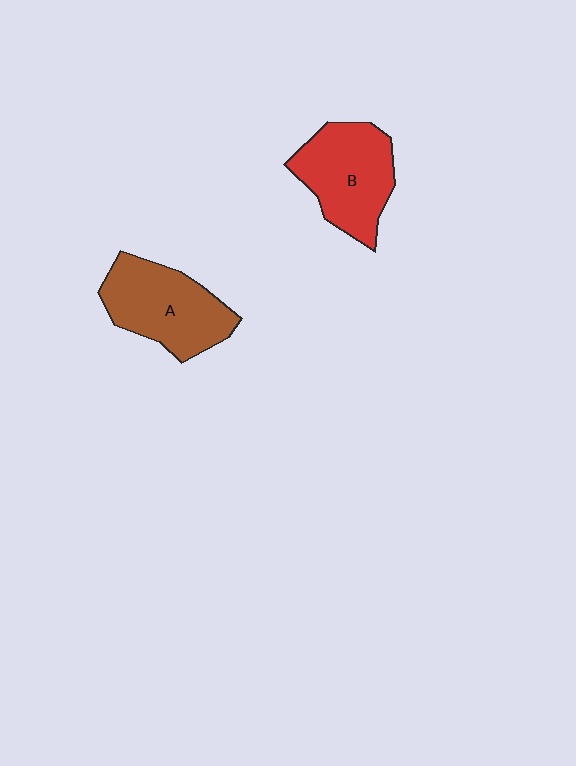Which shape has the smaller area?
Shape B (red).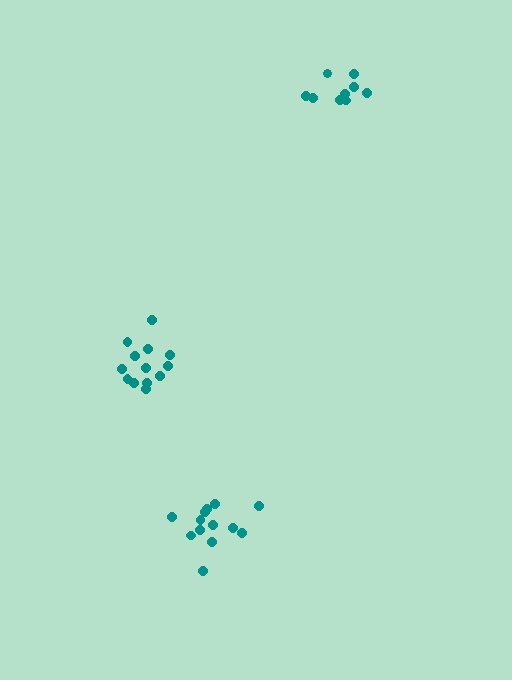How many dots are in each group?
Group 1: 13 dots, Group 2: 13 dots, Group 3: 9 dots (35 total).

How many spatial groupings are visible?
There are 3 spatial groupings.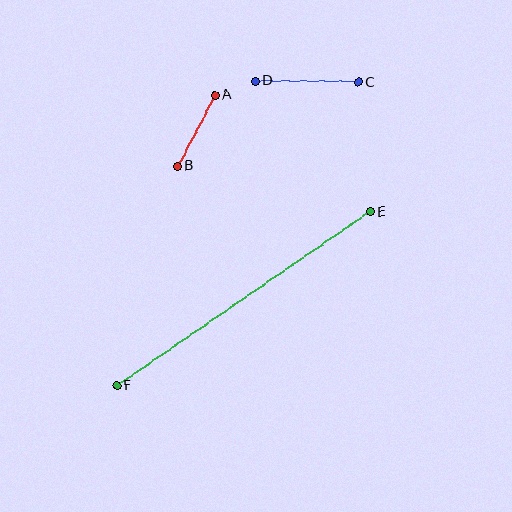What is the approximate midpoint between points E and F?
The midpoint is at approximately (243, 299) pixels.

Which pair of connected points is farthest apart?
Points E and F are farthest apart.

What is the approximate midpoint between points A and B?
The midpoint is at approximately (196, 131) pixels.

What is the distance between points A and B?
The distance is approximately 80 pixels.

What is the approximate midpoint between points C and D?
The midpoint is at approximately (307, 82) pixels.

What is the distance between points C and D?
The distance is approximately 103 pixels.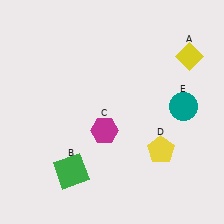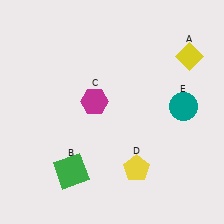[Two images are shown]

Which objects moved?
The objects that moved are: the magenta hexagon (C), the yellow pentagon (D).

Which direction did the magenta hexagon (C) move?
The magenta hexagon (C) moved up.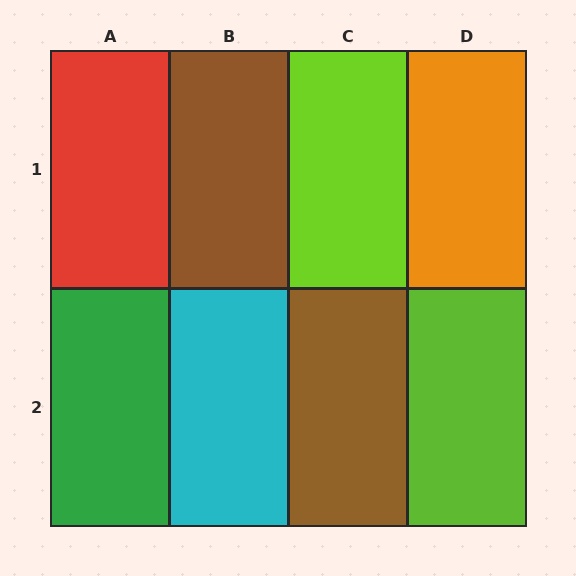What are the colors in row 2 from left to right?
Green, cyan, brown, lime.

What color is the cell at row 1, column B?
Brown.